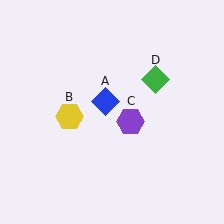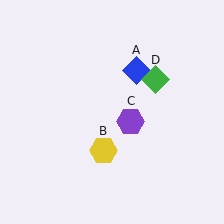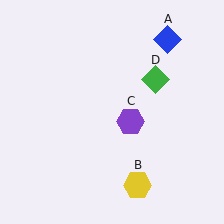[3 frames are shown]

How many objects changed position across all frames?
2 objects changed position: blue diamond (object A), yellow hexagon (object B).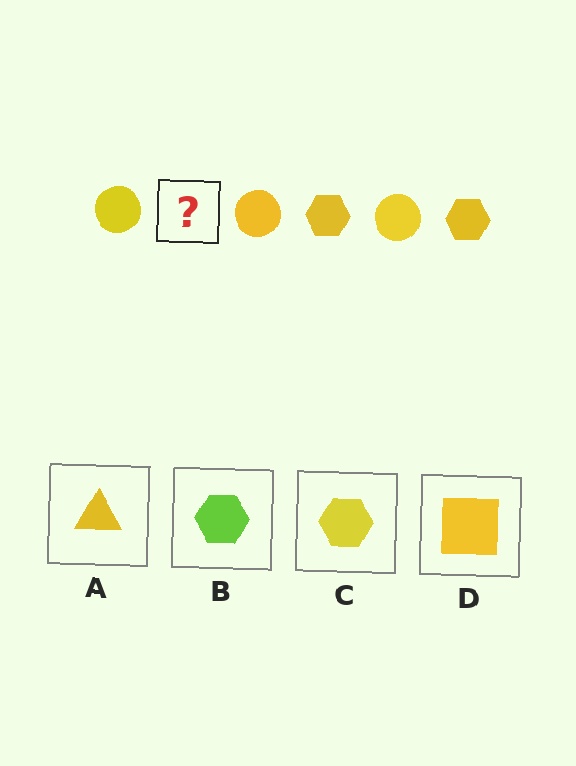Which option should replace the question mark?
Option C.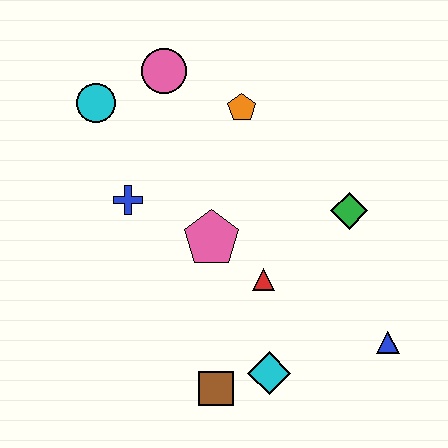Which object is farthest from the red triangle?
The cyan circle is farthest from the red triangle.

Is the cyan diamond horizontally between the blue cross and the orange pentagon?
No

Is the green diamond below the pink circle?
Yes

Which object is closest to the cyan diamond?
The brown square is closest to the cyan diamond.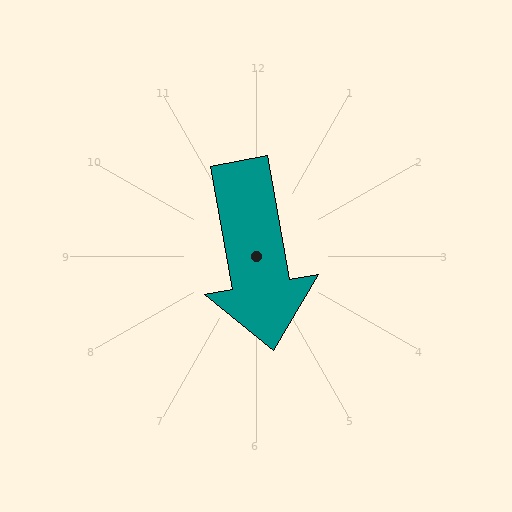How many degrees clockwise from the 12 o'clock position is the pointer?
Approximately 170 degrees.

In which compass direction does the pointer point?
South.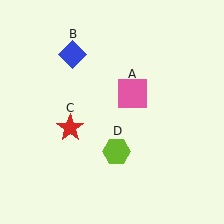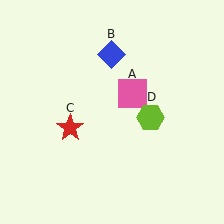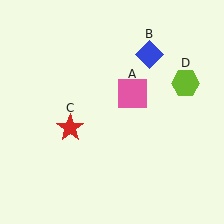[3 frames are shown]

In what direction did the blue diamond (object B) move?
The blue diamond (object B) moved right.